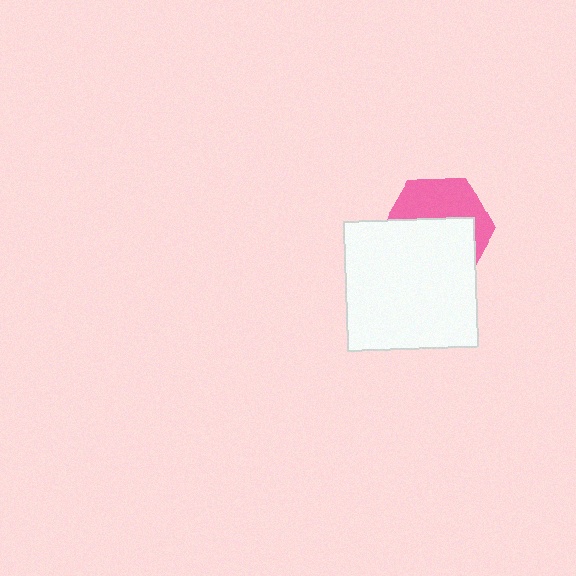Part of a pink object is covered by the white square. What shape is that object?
It is a hexagon.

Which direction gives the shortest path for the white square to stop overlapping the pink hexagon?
Moving down gives the shortest separation.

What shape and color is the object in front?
The object in front is a white square.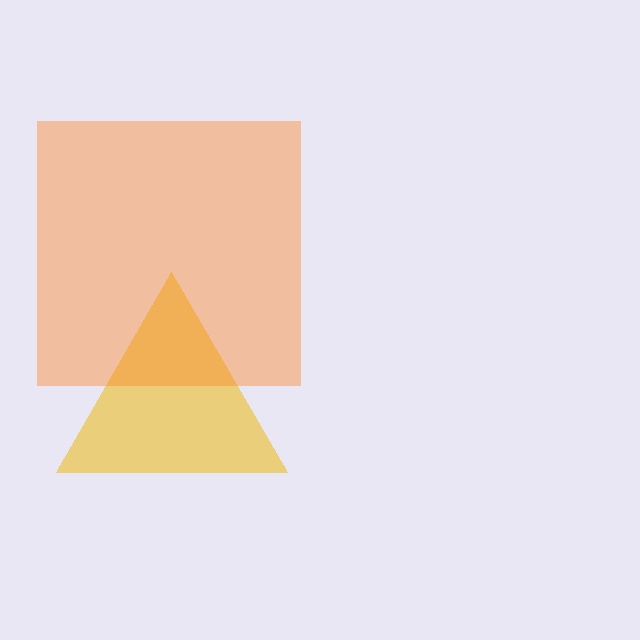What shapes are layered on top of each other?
The layered shapes are: a yellow triangle, an orange square.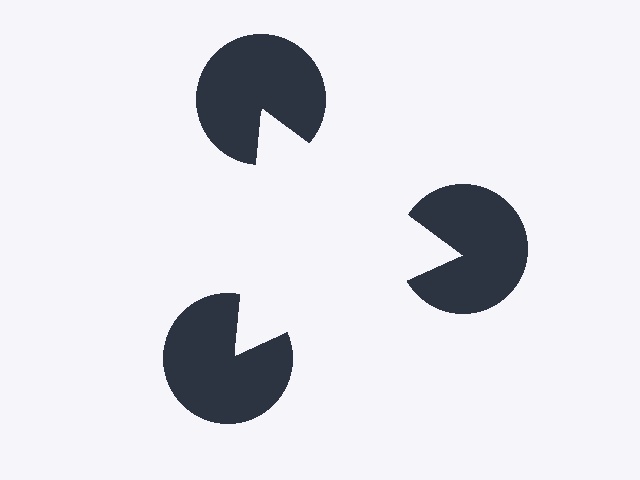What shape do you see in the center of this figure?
An illusory triangle — its edges are inferred from the aligned wedge cuts in the pac-man discs, not physically drawn.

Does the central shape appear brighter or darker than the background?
It typically appears slightly brighter than the background, even though no actual brightness change is drawn.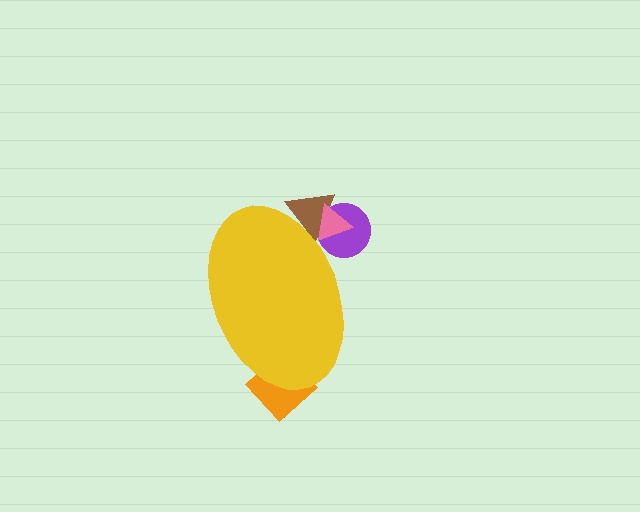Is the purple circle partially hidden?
Yes, the purple circle is partially hidden behind the yellow ellipse.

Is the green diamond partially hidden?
Yes, the green diamond is partially hidden behind the yellow ellipse.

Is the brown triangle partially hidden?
Yes, the brown triangle is partially hidden behind the yellow ellipse.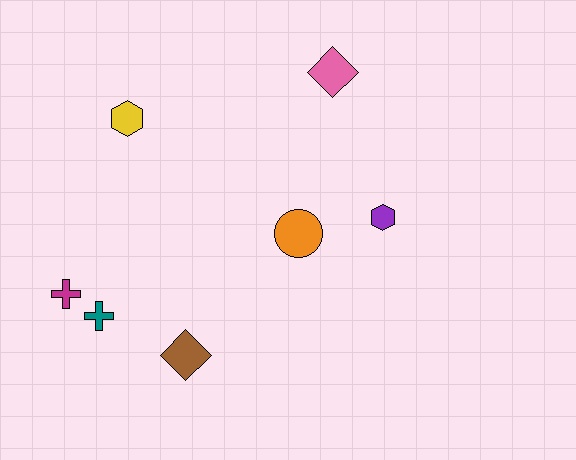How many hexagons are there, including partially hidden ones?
There are 2 hexagons.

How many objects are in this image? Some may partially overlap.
There are 7 objects.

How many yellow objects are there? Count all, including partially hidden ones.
There is 1 yellow object.